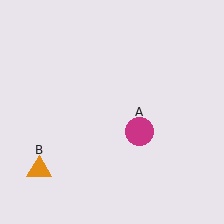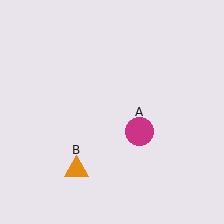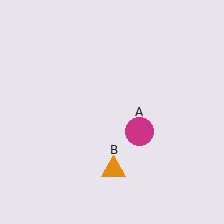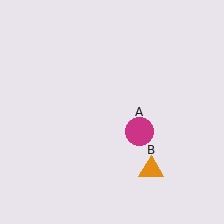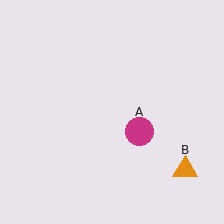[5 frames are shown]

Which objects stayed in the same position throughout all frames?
Magenta circle (object A) remained stationary.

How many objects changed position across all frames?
1 object changed position: orange triangle (object B).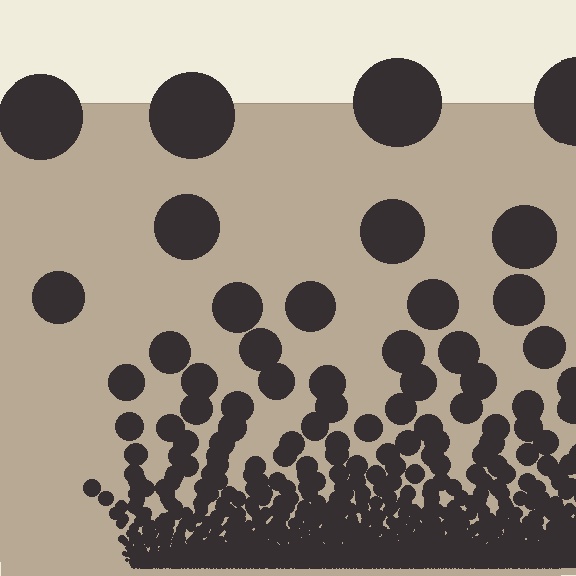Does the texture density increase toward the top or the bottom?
Density increases toward the bottom.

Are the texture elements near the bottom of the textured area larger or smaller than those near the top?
Smaller. The gradient is inverted — elements near the bottom are smaller and denser.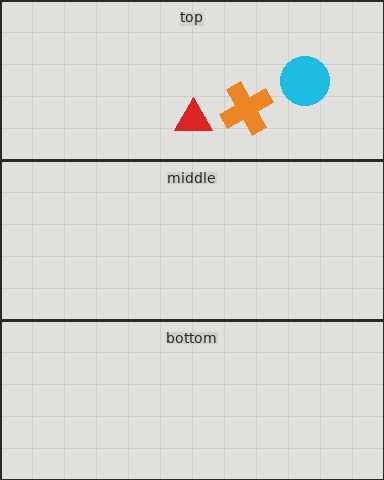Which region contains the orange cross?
The top region.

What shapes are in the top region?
The cyan circle, the red triangle, the orange cross.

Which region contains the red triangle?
The top region.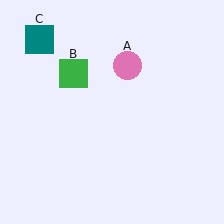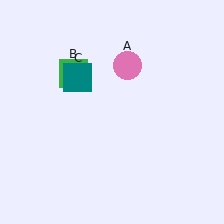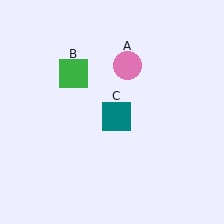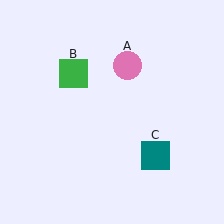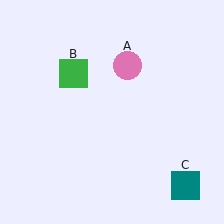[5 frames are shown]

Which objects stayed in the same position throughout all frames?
Pink circle (object A) and green square (object B) remained stationary.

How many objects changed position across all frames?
1 object changed position: teal square (object C).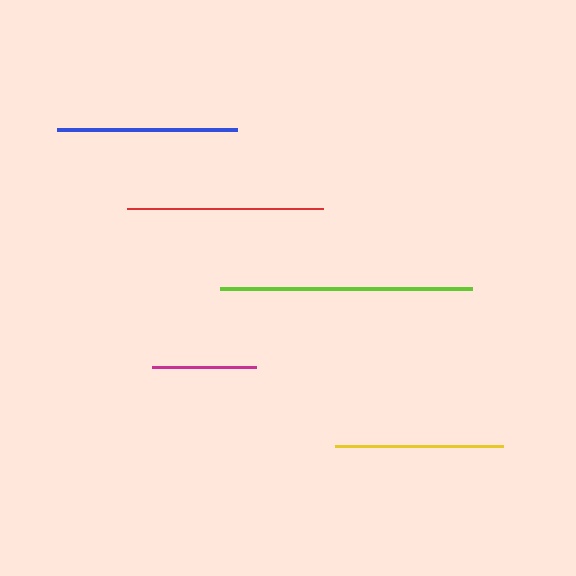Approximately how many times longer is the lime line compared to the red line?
The lime line is approximately 1.3 times the length of the red line.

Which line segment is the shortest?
The magenta line is the shortest at approximately 104 pixels.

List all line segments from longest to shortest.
From longest to shortest: lime, red, blue, yellow, magenta.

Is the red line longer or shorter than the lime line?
The lime line is longer than the red line.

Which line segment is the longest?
The lime line is the longest at approximately 252 pixels.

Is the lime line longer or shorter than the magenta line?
The lime line is longer than the magenta line.